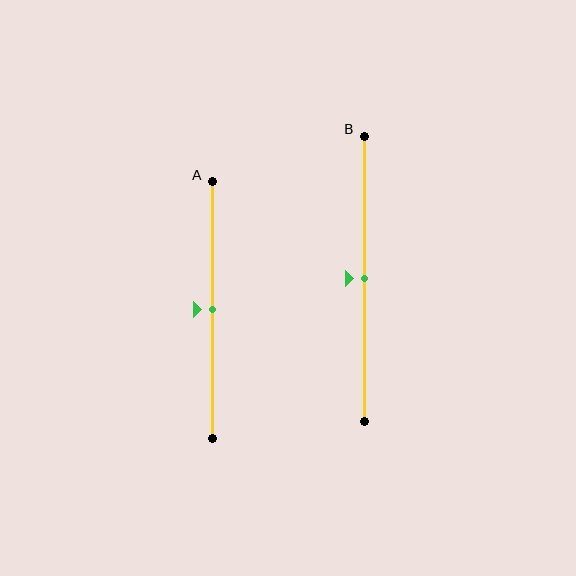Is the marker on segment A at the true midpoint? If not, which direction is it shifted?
Yes, the marker on segment A is at the true midpoint.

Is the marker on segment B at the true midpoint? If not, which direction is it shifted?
Yes, the marker on segment B is at the true midpoint.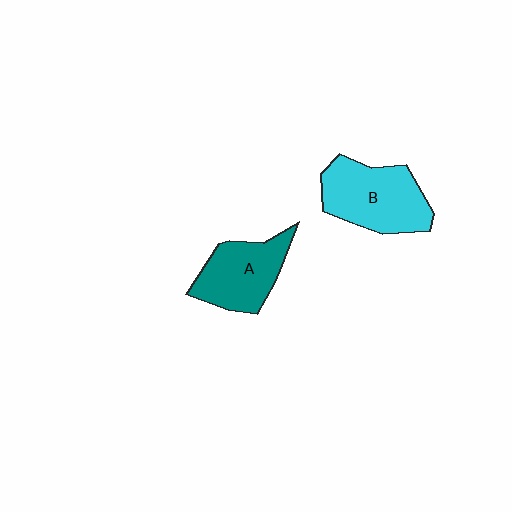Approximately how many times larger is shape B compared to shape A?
Approximately 1.2 times.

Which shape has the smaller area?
Shape A (teal).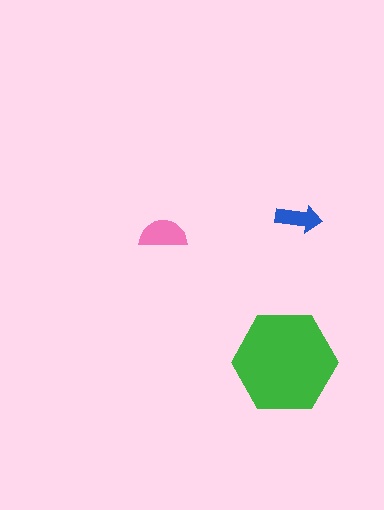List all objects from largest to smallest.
The green hexagon, the pink semicircle, the blue arrow.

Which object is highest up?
The blue arrow is topmost.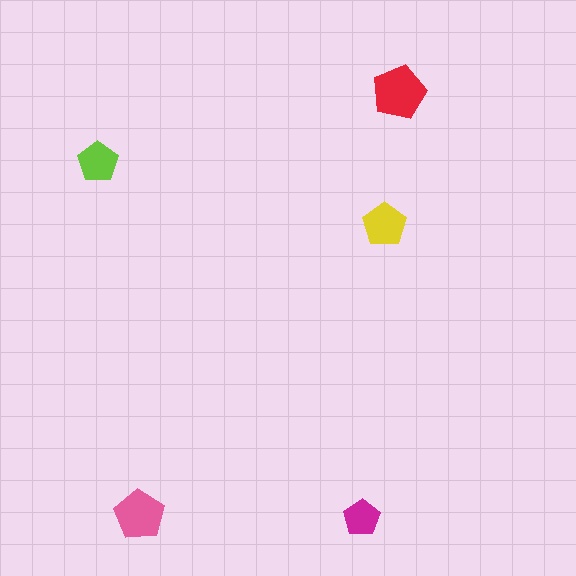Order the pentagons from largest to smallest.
the red one, the pink one, the yellow one, the lime one, the magenta one.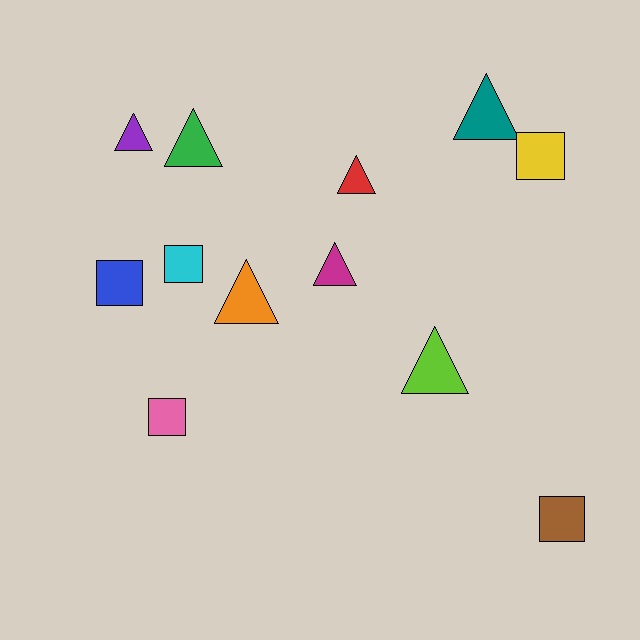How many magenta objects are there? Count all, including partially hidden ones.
There is 1 magenta object.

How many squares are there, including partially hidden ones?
There are 5 squares.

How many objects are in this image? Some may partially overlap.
There are 12 objects.